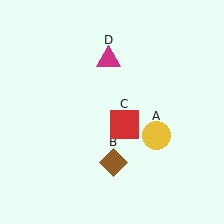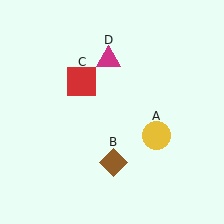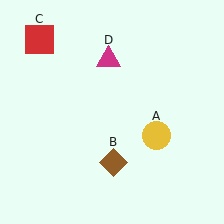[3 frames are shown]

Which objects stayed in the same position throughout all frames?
Yellow circle (object A) and brown diamond (object B) and magenta triangle (object D) remained stationary.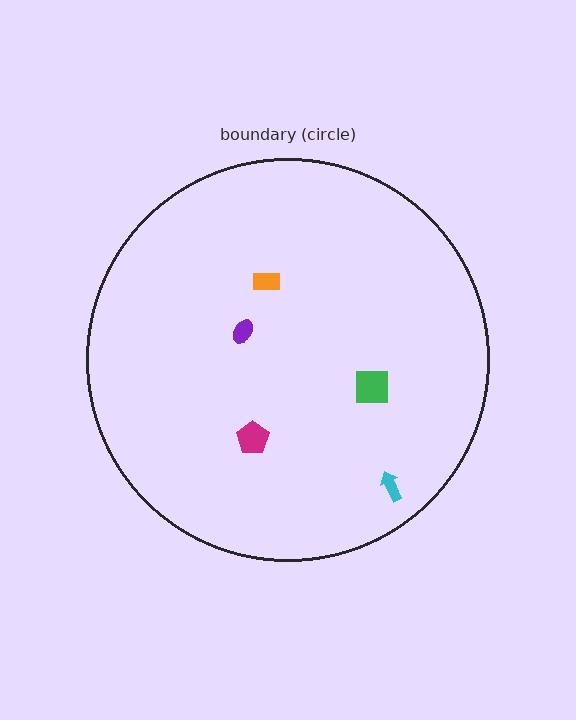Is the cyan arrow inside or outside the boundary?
Inside.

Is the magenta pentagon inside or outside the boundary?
Inside.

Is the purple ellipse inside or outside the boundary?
Inside.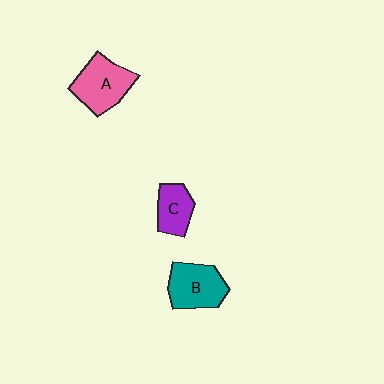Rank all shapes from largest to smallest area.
From largest to smallest: A (pink), B (teal), C (purple).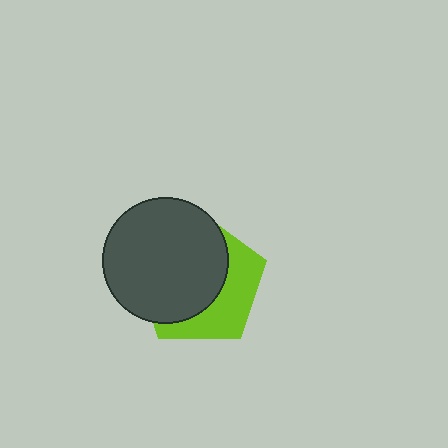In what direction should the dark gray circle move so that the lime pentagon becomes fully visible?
The dark gray circle should move left. That is the shortest direction to clear the overlap and leave the lime pentagon fully visible.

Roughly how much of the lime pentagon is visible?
A small part of it is visible (roughly 39%).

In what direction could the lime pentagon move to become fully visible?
The lime pentagon could move right. That would shift it out from behind the dark gray circle entirely.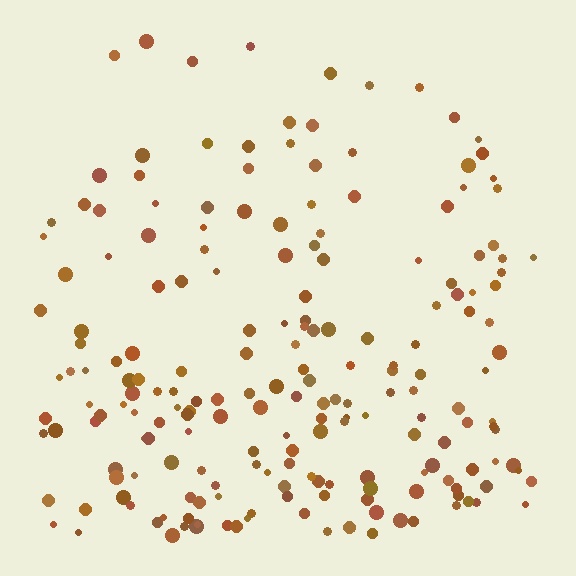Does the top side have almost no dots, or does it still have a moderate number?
Still a moderate number, just noticeably fewer than the bottom.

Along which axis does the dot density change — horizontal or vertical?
Vertical.